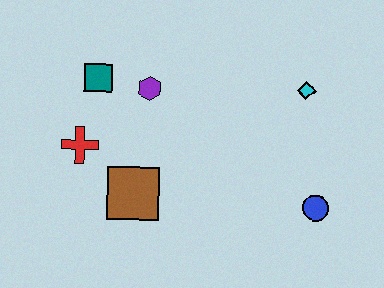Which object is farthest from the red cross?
The blue circle is farthest from the red cross.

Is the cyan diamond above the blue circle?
Yes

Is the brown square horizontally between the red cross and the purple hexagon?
Yes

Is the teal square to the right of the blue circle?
No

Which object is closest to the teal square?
The purple hexagon is closest to the teal square.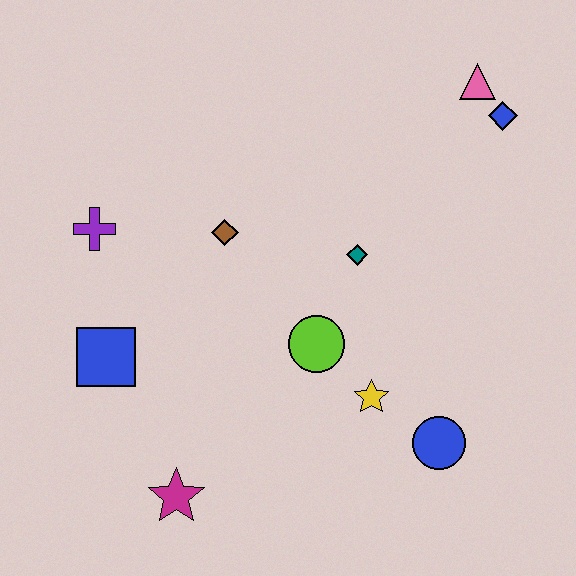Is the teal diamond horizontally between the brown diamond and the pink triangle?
Yes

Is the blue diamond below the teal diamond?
No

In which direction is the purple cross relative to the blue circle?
The purple cross is to the left of the blue circle.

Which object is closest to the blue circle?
The yellow star is closest to the blue circle.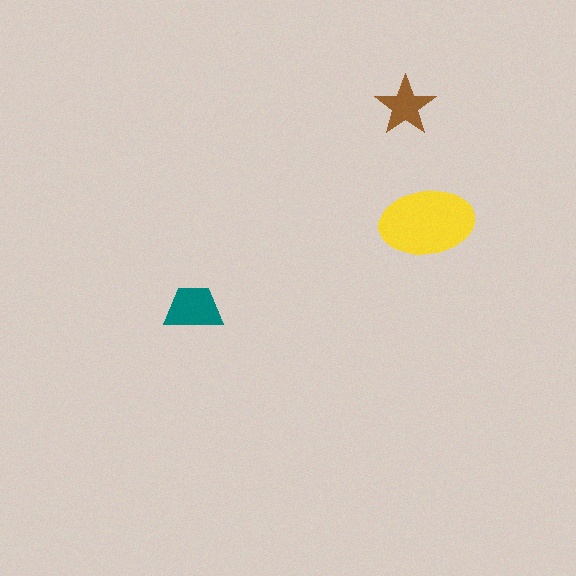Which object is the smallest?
The brown star.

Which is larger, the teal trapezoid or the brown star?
The teal trapezoid.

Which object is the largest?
The yellow ellipse.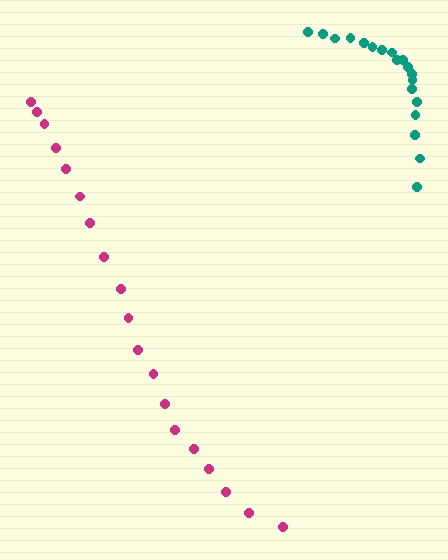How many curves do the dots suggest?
There are 2 distinct paths.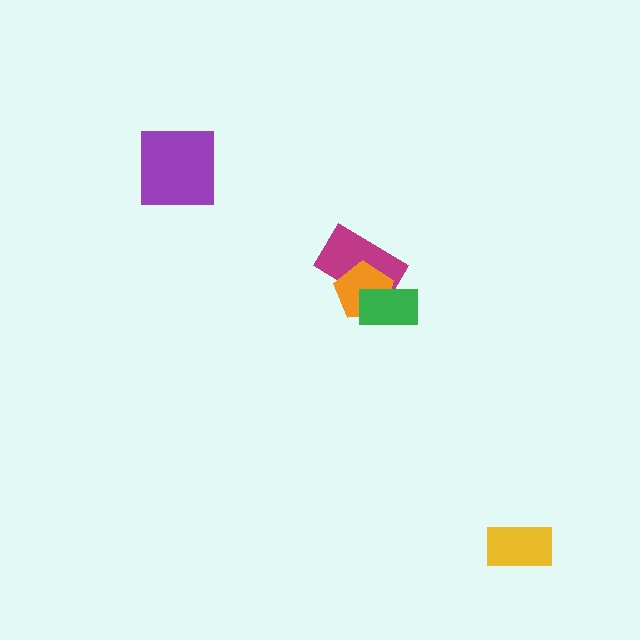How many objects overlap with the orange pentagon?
2 objects overlap with the orange pentagon.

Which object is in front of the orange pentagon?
The green rectangle is in front of the orange pentagon.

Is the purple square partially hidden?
No, no other shape covers it.